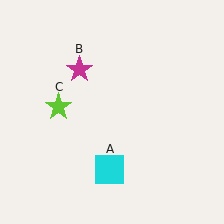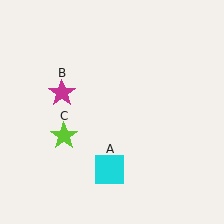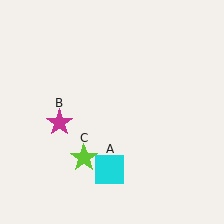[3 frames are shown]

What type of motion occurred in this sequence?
The magenta star (object B), lime star (object C) rotated counterclockwise around the center of the scene.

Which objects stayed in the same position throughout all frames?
Cyan square (object A) remained stationary.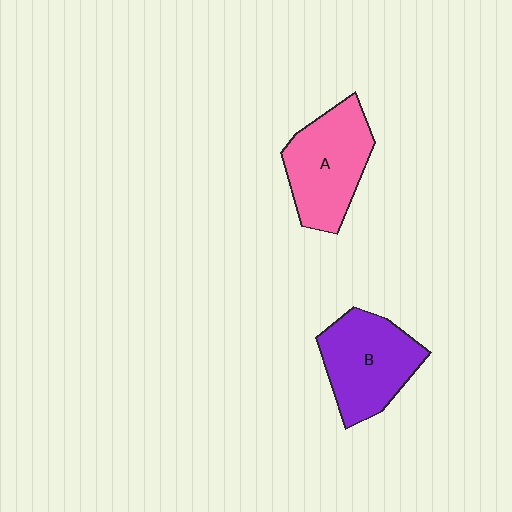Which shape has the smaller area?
Shape B (purple).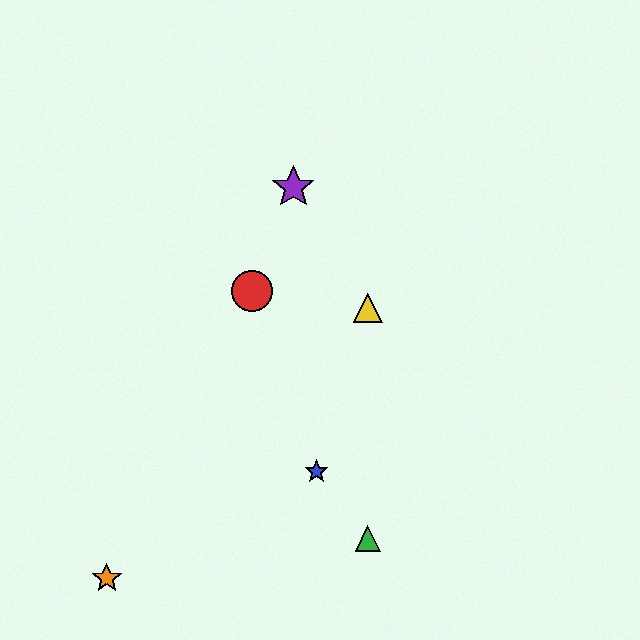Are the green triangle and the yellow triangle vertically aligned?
Yes, both are at x≈368.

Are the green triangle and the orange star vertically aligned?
No, the green triangle is at x≈368 and the orange star is at x≈107.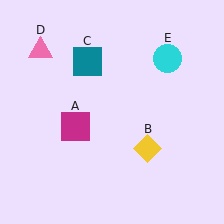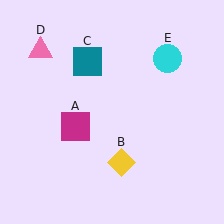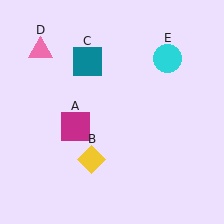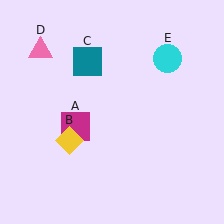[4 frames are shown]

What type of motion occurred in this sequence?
The yellow diamond (object B) rotated clockwise around the center of the scene.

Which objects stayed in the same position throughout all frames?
Magenta square (object A) and teal square (object C) and pink triangle (object D) and cyan circle (object E) remained stationary.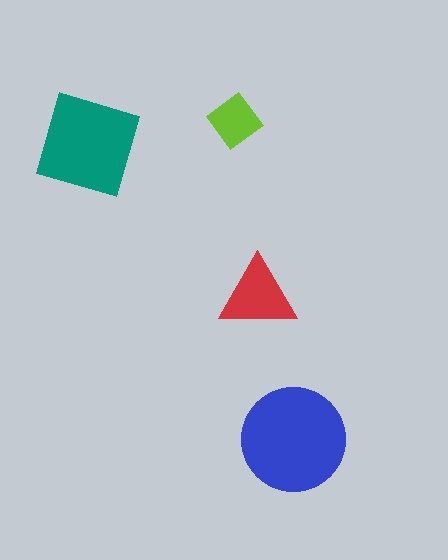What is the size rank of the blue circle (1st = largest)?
1st.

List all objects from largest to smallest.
The blue circle, the teal diamond, the red triangle, the lime diamond.